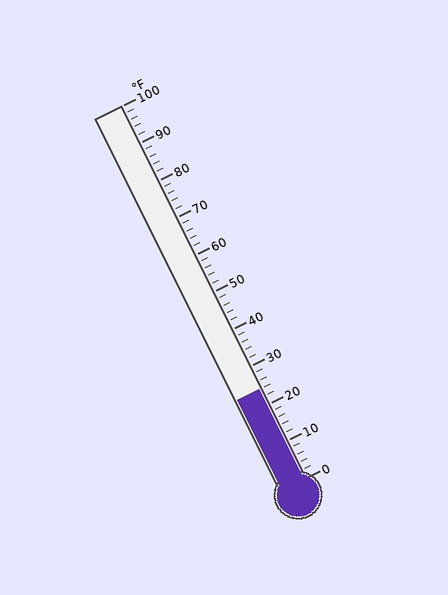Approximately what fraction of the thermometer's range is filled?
The thermometer is filled to approximately 25% of its range.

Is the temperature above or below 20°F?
The temperature is above 20°F.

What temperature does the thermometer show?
The thermometer shows approximately 24°F.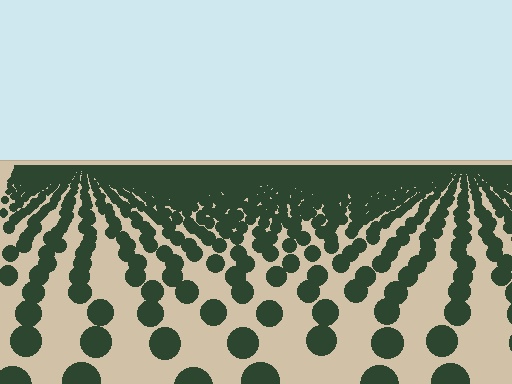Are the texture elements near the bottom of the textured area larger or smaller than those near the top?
Larger. Near the bottom, elements are closer to the viewer and appear at a bigger on-screen size.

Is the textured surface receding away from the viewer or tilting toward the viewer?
The surface is receding away from the viewer. Texture elements get smaller and denser toward the top.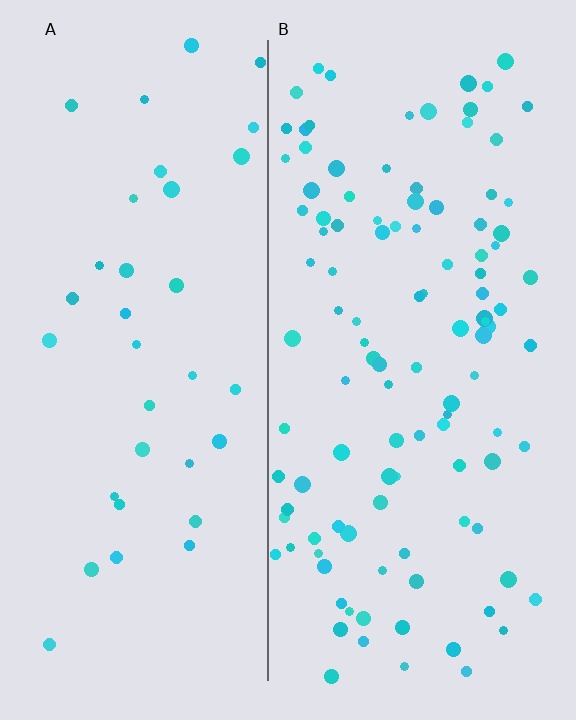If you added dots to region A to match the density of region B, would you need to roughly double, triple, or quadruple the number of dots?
Approximately triple.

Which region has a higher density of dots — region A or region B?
B (the right).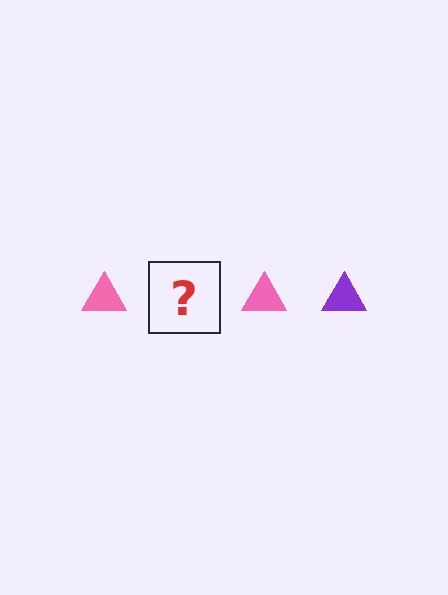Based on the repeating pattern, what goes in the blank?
The blank should be a purple triangle.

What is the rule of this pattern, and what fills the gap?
The rule is that the pattern cycles through pink, purple triangles. The gap should be filled with a purple triangle.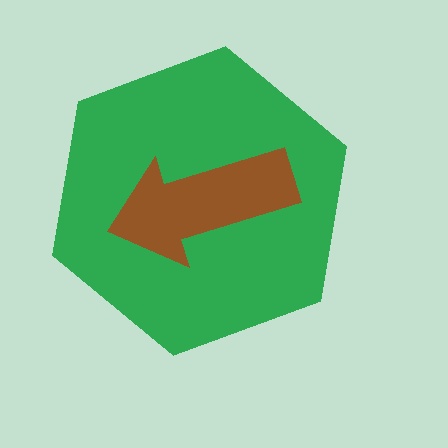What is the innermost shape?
The brown arrow.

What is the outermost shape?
The green hexagon.